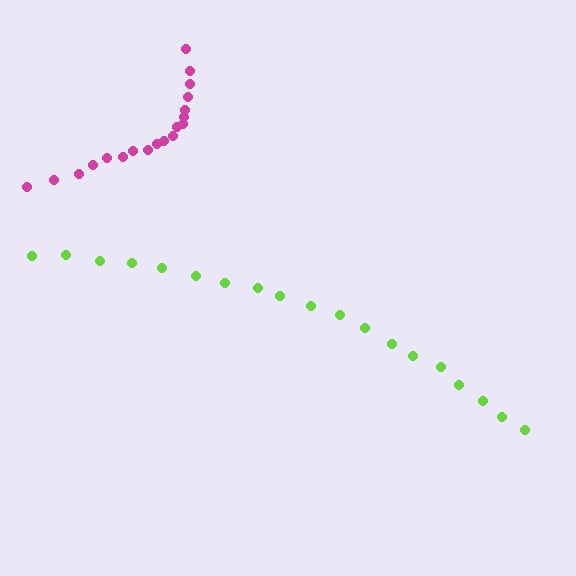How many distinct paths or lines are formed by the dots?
There are 2 distinct paths.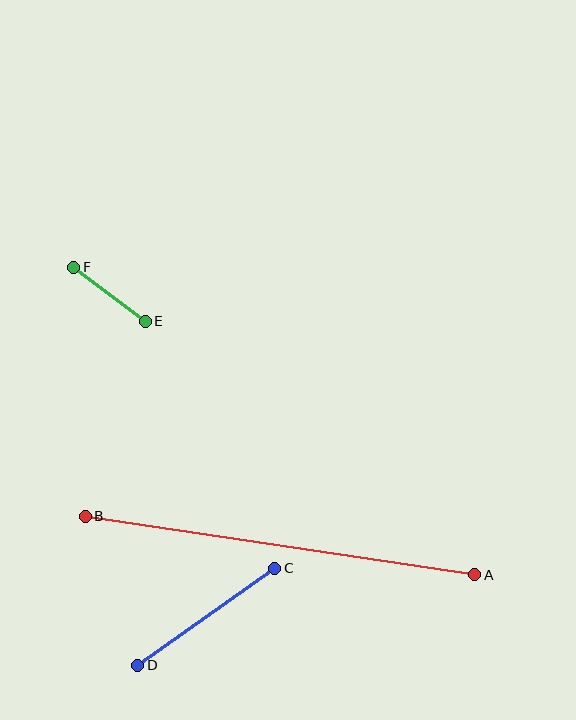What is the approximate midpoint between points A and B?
The midpoint is at approximately (280, 546) pixels.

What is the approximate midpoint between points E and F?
The midpoint is at approximately (110, 294) pixels.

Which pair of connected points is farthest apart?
Points A and B are farthest apart.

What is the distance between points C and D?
The distance is approximately 168 pixels.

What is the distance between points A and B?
The distance is approximately 394 pixels.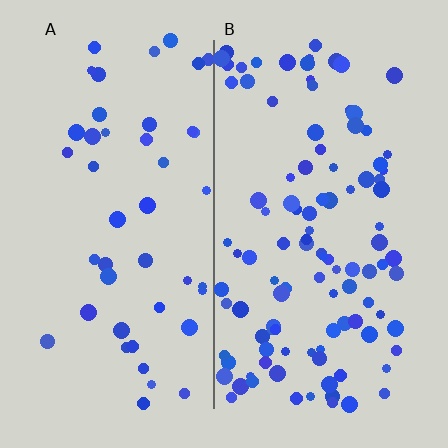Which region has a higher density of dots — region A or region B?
B (the right).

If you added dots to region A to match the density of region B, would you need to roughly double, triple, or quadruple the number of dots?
Approximately double.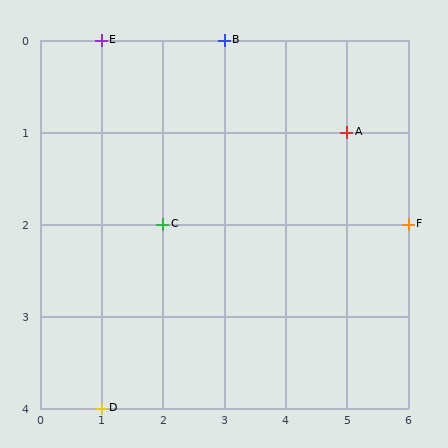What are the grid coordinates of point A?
Point A is at grid coordinates (5, 1).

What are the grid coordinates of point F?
Point F is at grid coordinates (6, 2).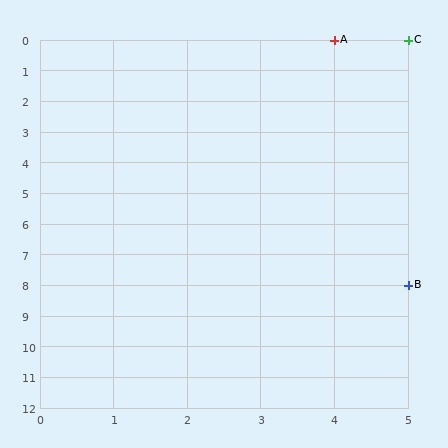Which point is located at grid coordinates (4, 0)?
Point A is at (4, 0).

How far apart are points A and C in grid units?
Points A and C are 1 column apart.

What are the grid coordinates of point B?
Point B is at grid coordinates (5, 8).